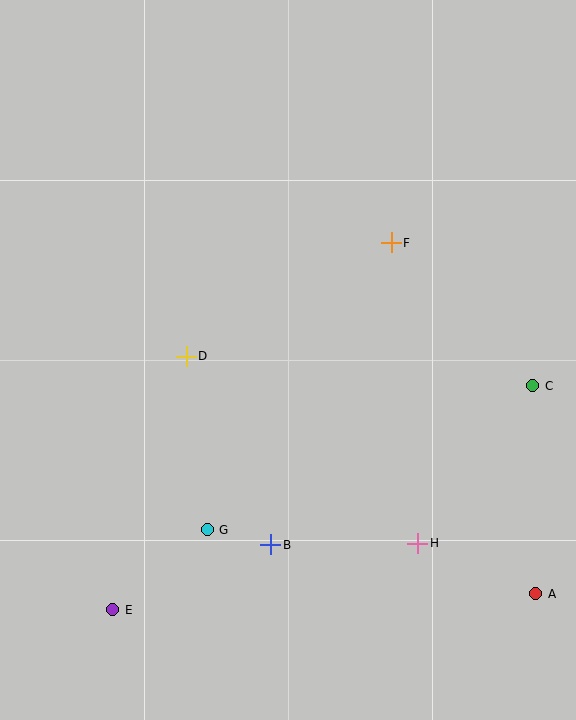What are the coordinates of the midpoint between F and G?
The midpoint between F and G is at (299, 386).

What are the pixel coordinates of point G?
Point G is at (207, 530).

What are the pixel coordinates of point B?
Point B is at (271, 545).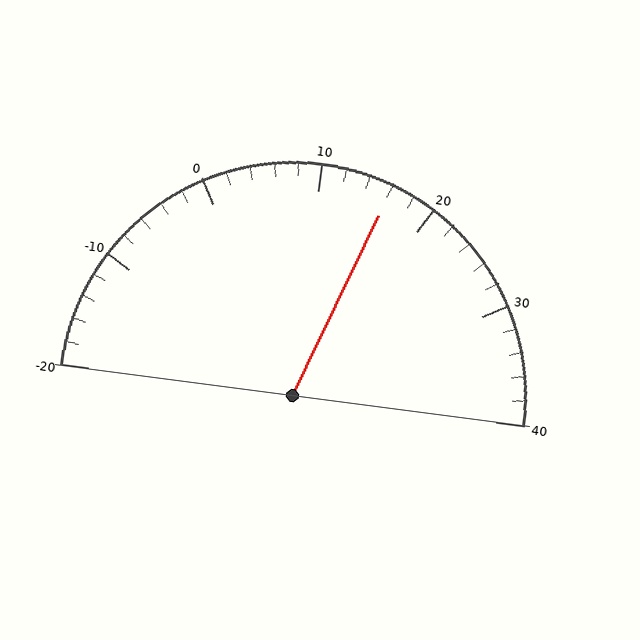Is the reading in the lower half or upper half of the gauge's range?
The reading is in the upper half of the range (-20 to 40).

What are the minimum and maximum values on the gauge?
The gauge ranges from -20 to 40.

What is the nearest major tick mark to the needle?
The nearest major tick mark is 20.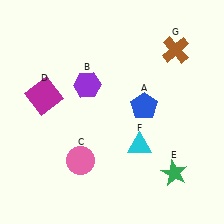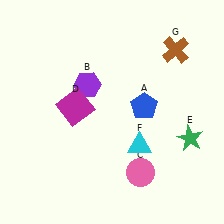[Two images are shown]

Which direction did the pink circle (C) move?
The pink circle (C) moved right.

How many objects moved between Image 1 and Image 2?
3 objects moved between the two images.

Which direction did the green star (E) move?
The green star (E) moved up.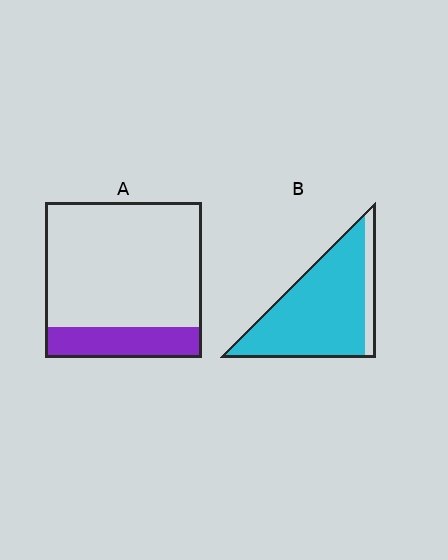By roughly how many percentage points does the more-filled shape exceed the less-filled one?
By roughly 65 percentage points (B over A).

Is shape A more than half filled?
No.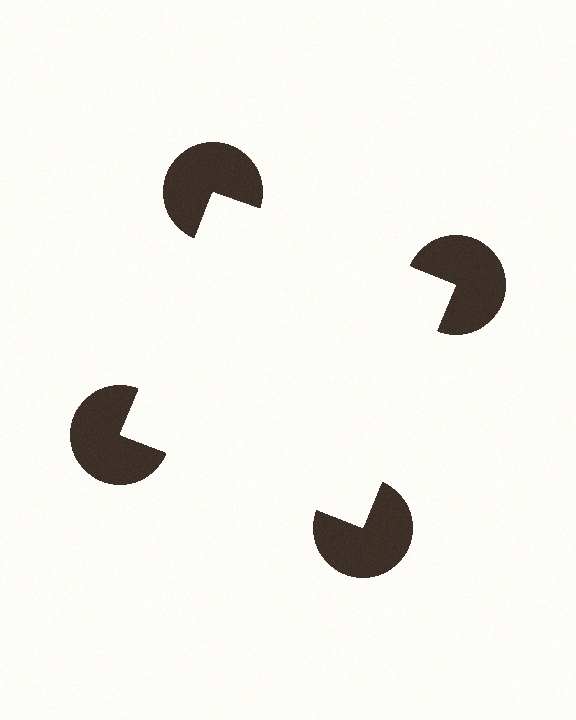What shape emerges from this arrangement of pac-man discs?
An illusory square — its edges are inferred from the aligned wedge cuts in the pac-man discs, not physically drawn.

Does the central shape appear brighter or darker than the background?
It typically appears slightly brighter than the background, even though no actual brightness change is drawn.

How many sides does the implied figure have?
4 sides.